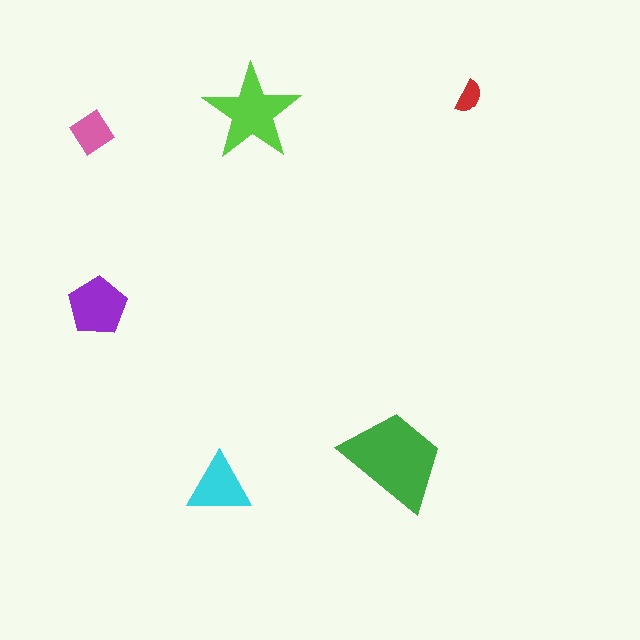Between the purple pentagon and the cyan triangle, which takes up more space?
The purple pentagon.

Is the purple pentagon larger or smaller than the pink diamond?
Larger.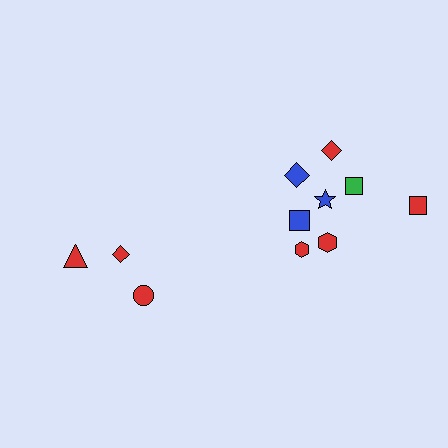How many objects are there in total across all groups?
There are 11 objects.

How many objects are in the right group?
There are 8 objects.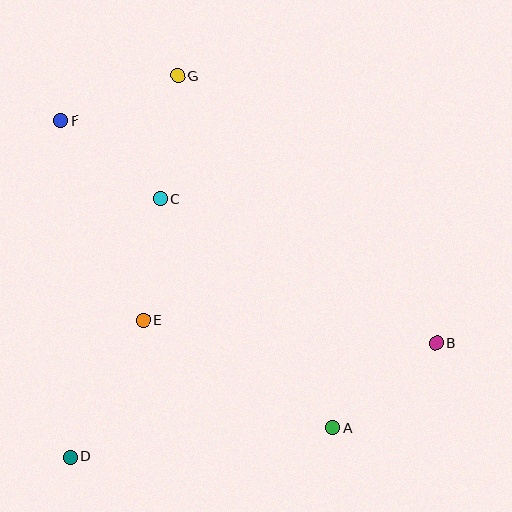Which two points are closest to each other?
Points C and E are closest to each other.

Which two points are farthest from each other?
Points B and F are farthest from each other.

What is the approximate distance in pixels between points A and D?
The distance between A and D is approximately 265 pixels.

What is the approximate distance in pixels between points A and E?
The distance between A and E is approximately 219 pixels.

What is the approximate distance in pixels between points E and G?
The distance between E and G is approximately 247 pixels.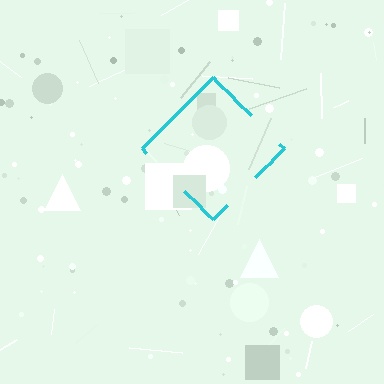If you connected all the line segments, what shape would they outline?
They would outline a diamond.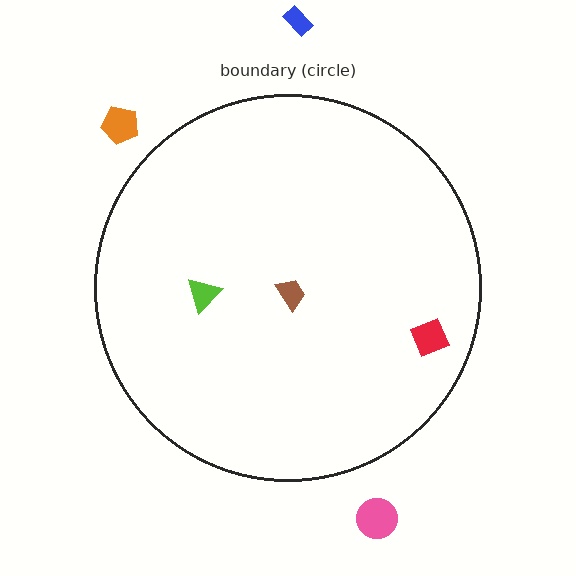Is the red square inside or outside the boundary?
Inside.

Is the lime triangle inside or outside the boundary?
Inside.